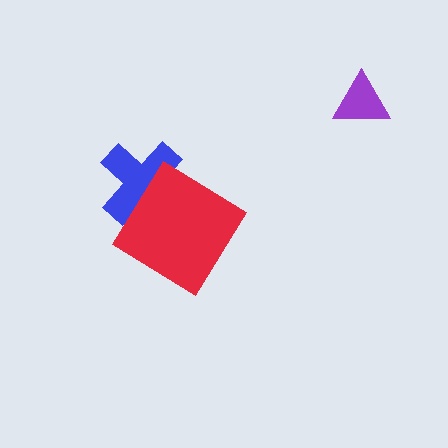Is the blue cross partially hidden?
Yes, it is partially covered by another shape.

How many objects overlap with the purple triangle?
0 objects overlap with the purple triangle.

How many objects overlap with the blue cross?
1 object overlaps with the blue cross.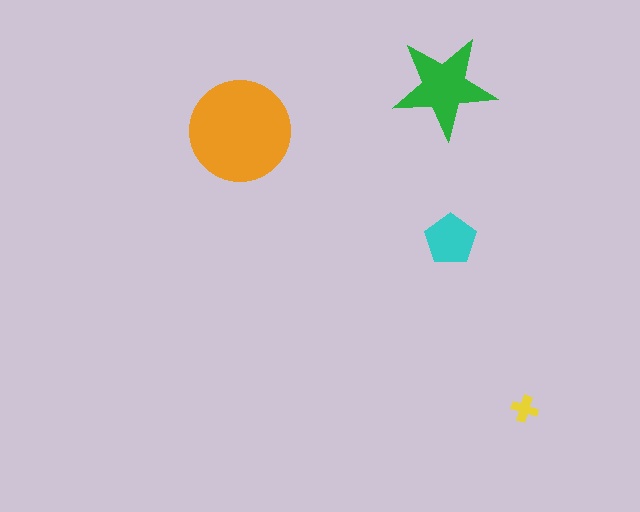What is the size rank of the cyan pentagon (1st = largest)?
3rd.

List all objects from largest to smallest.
The orange circle, the green star, the cyan pentagon, the yellow cross.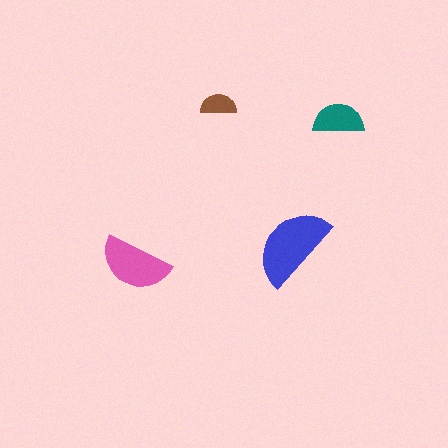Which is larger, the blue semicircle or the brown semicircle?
The blue one.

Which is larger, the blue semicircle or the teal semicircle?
The blue one.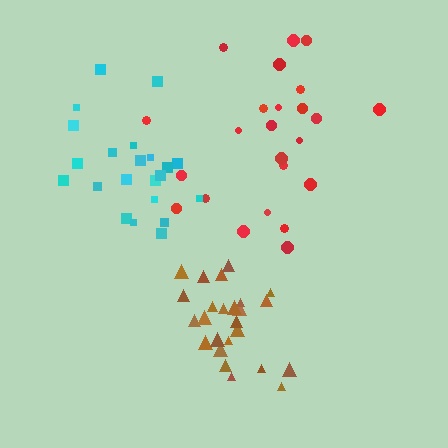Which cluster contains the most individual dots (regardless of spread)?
Brown (26).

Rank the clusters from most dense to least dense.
brown, cyan, red.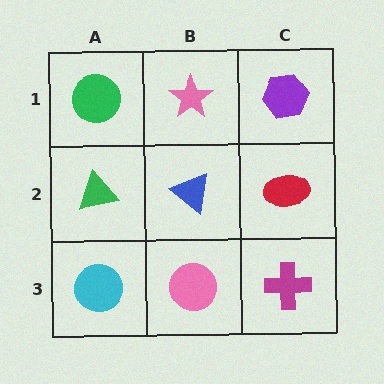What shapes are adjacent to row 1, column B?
A blue triangle (row 2, column B), a green circle (row 1, column A), a purple hexagon (row 1, column C).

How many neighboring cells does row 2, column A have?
3.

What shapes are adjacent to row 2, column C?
A purple hexagon (row 1, column C), a magenta cross (row 3, column C), a blue triangle (row 2, column B).